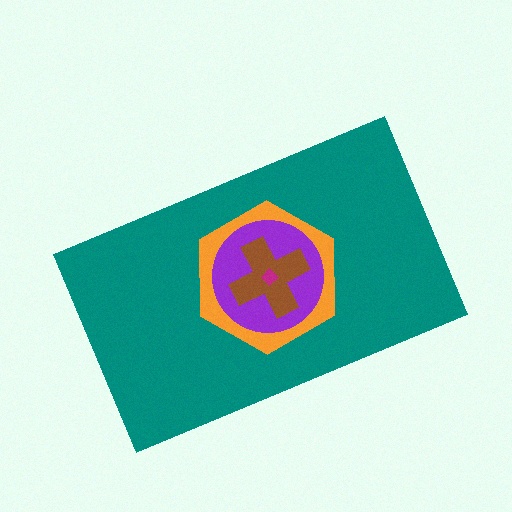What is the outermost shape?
The teal rectangle.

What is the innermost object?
The magenta diamond.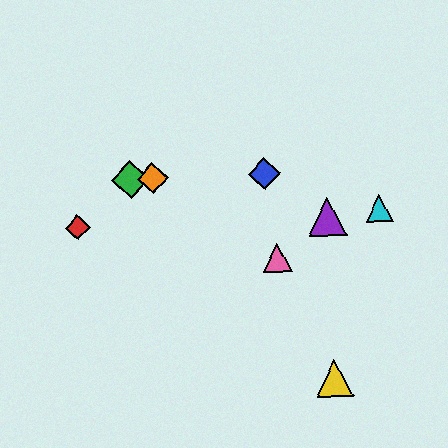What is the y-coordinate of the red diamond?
The red diamond is at y≈228.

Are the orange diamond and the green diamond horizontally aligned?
Yes, both are at y≈178.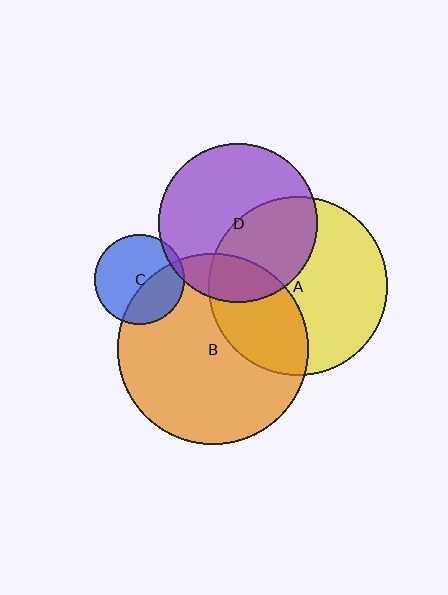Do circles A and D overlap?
Yes.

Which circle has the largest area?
Circle B (orange).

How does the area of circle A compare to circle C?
Approximately 4.0 times.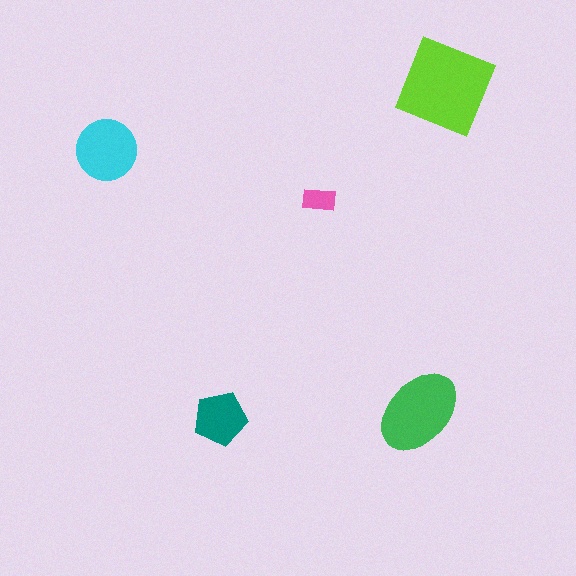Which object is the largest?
The lime square.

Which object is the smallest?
The pink rectangle.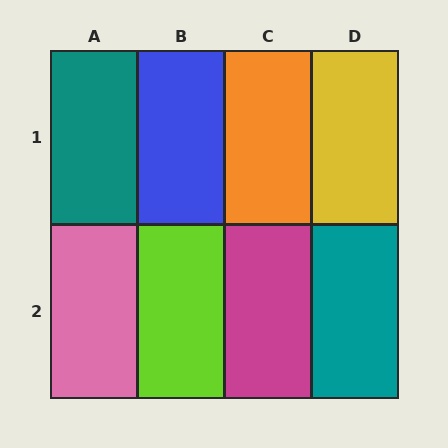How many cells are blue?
1 cell is blue.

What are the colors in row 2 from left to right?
Pink, lime, magenta, teal.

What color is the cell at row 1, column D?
Yellow.